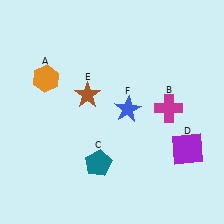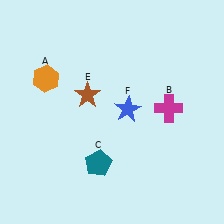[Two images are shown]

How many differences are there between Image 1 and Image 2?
There is 1 difference between the two images.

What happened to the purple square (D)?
The purple square (D) was removed in Image 2. It was in the bottom-right area of Image 1.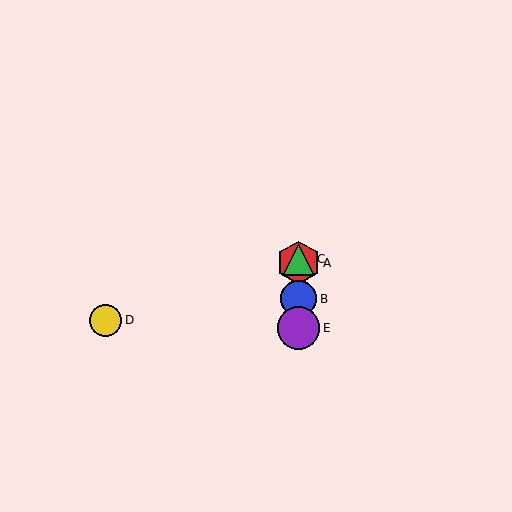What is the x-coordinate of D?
Object D is at x≈106.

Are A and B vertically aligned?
Yes, both are at x≈299.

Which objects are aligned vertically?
Objects A, B, C, E are aligned vertically.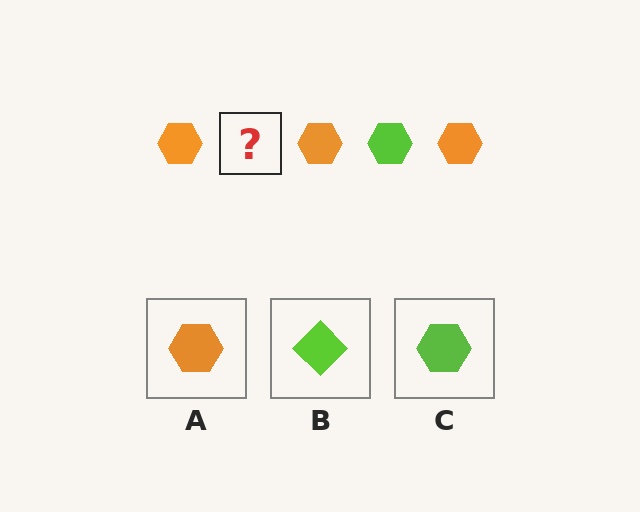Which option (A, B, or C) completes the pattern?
C.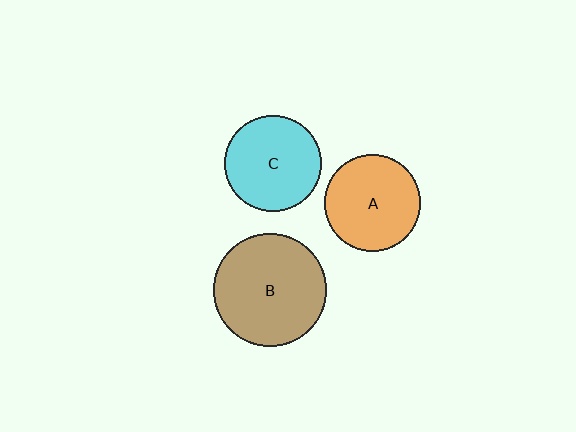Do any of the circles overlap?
No, none of the circles overlap.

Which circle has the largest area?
Circle B (brown).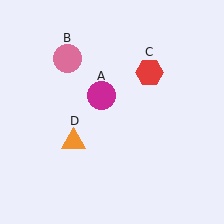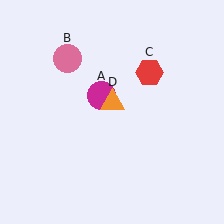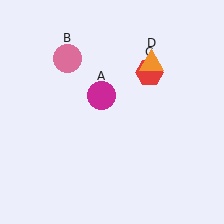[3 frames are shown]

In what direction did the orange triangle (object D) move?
The orange triangle (object D) moved up and to the right.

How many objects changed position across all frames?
1 object changed position: orange triangle (object D).